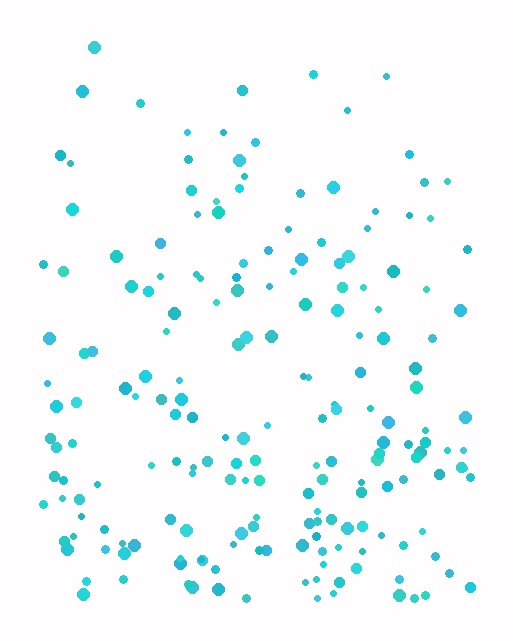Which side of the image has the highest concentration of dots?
The bottom.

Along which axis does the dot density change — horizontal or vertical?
Vertical.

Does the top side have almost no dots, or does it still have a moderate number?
Still a moderate number, just noticeably fewer than the bottom.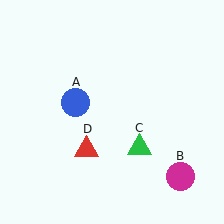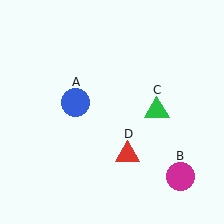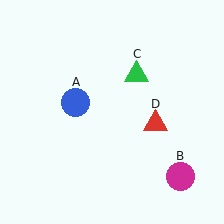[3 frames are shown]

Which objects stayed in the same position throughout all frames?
Blue circle (object A) and magenta circle (object B) remained stationary.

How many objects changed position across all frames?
2 objects changed position: green triangle (object C), red triangle (object D).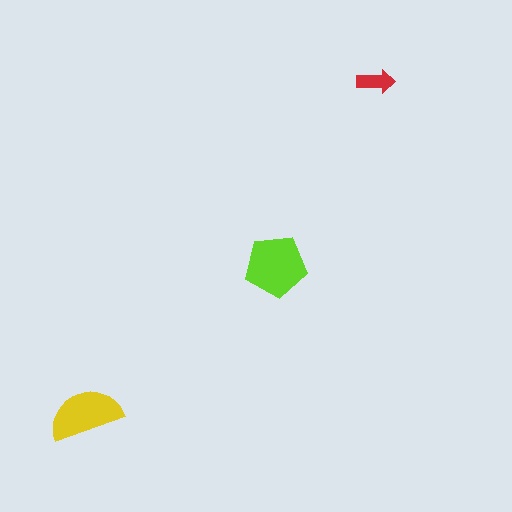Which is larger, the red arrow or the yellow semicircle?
The yellow semicircle.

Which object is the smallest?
The red arrow.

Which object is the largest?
The lime pentagon.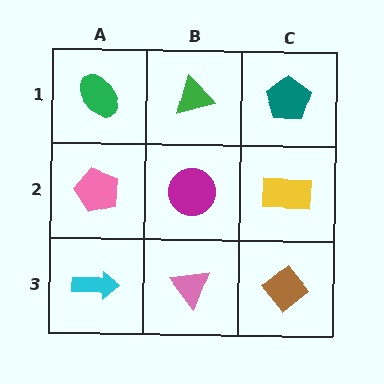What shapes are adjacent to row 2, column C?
A teal pentagon (row 1, column C), a brown diamond (row 3, column C), a magenta circle (row 2, column B).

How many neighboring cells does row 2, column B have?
4.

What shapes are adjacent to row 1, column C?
A yellow rectangle (row 2, column C), a green triangle (row 1, column B).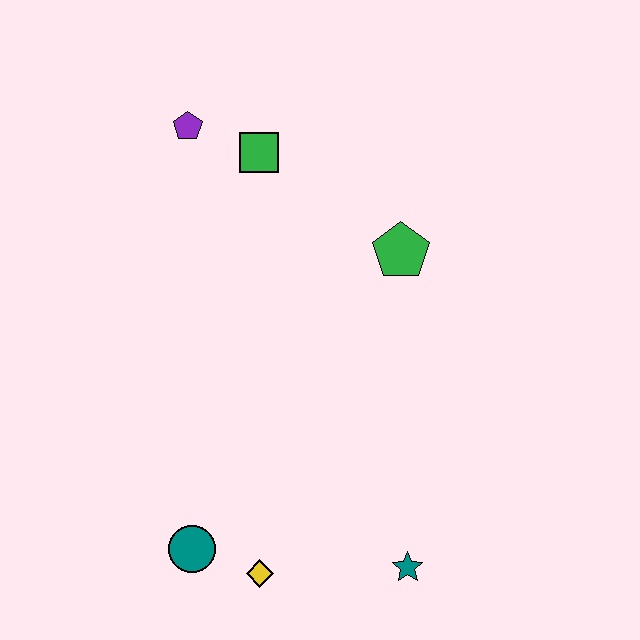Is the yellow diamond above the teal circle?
No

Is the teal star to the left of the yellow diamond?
No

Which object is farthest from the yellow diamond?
The purple pentagon is farthest from the yellow diamond.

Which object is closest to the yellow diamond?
The teal circle is closest to the yellow diamond.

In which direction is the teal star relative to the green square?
The teal star is below the green square.